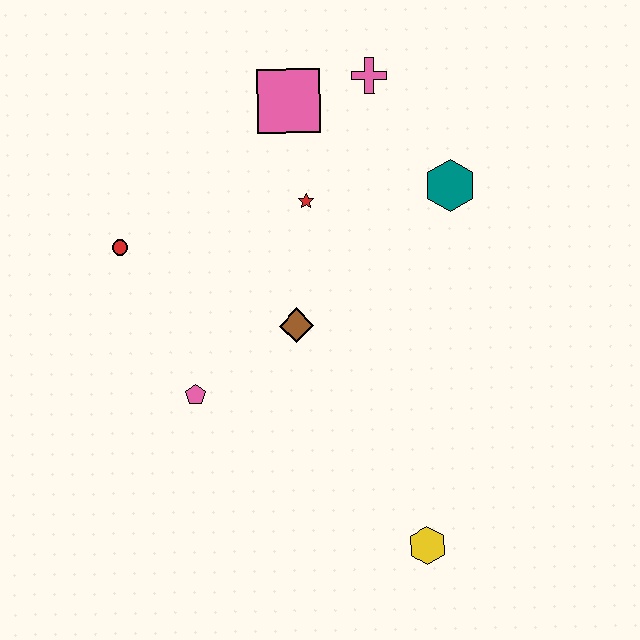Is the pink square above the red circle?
Yes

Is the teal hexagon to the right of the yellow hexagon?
Yes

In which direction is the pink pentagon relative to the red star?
The pink pentagon is below the red star.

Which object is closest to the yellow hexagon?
The brown diamond is closest to the yellow hexagon.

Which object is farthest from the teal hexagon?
The yellow hexagon is farthest from the teal hexagon.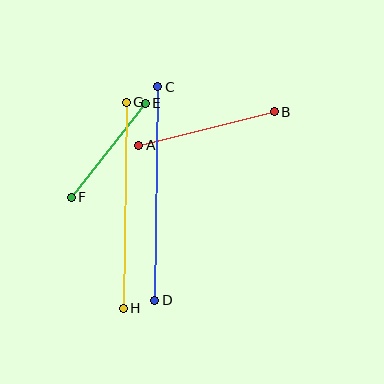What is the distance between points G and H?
The distance is approximately 206 pixels.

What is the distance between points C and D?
The distance is approximately 214 pixels.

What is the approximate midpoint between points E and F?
The midpoint is at approximately (108, 150) pixels.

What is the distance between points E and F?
The distance is approximately 120 pixels.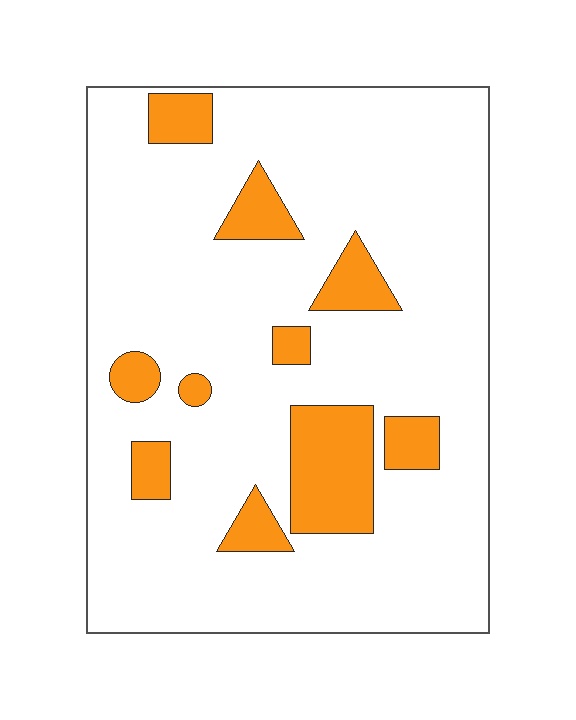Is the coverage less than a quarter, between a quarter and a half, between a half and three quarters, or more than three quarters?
Less than a quarter.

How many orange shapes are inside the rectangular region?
10.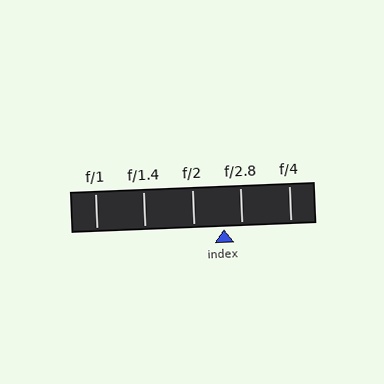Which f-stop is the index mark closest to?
The index mark is closest to f/2.8.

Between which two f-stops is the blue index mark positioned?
The index mark is between f/2 and f/2.8.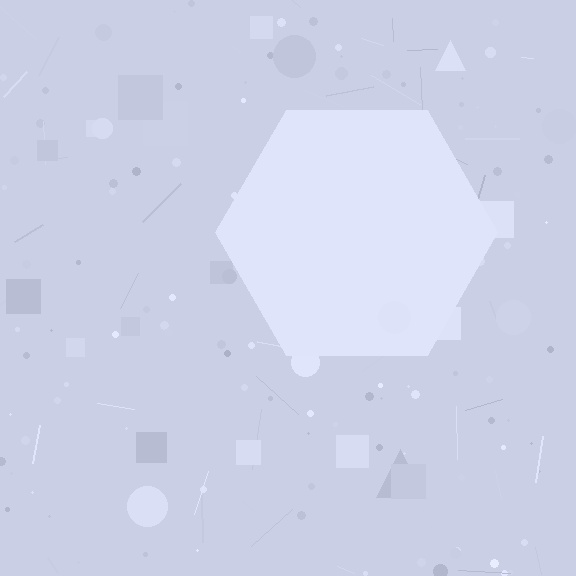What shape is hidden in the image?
A hexagon is hidden in the image.